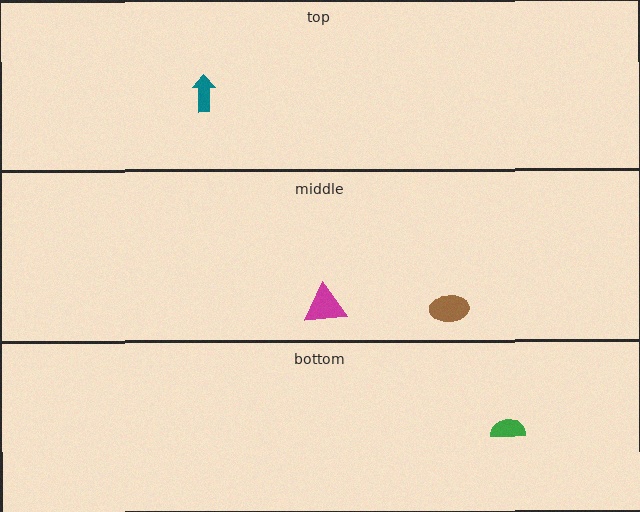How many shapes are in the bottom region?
1.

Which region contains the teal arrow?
The top region.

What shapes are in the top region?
The teal arrow.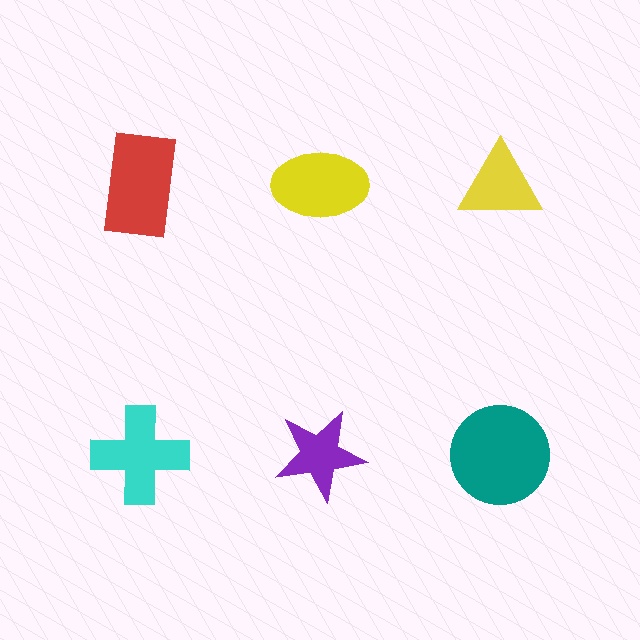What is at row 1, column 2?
A yellow ellipse.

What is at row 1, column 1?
A red rectangle.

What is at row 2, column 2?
A purple star.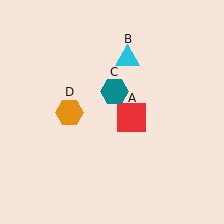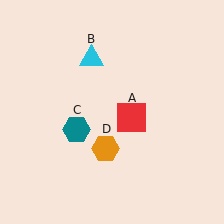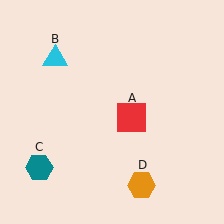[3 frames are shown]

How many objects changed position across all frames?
3 objects changed position: cyan triangle (object B), teal hexagon (object C), orange hexagon (object D).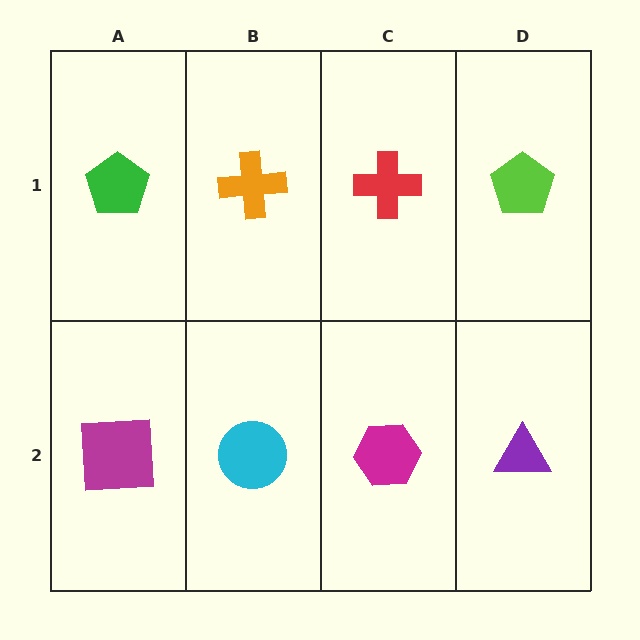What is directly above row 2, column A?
A green pentagon.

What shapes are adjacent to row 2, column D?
A lime pentagon (row 1, column D), a magenta hexagon (row 2, column C).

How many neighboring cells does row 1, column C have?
3.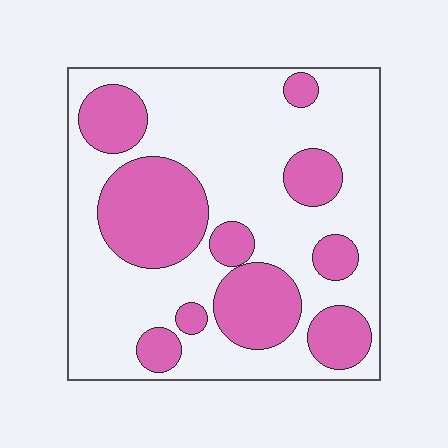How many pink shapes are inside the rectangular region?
10.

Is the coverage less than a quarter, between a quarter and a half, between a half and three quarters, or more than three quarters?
Between a quarter and a half.